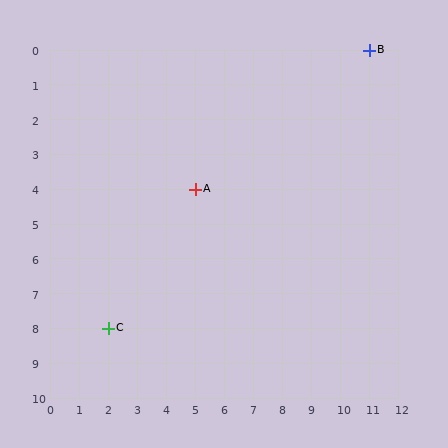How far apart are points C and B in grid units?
Points C and B are 9 columns and 8 rows apart (about 12.0 grid units diagonally).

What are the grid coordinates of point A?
Point A is at grid coordinates (5, 4).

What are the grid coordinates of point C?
Point C is at grid coordinates (2, 8).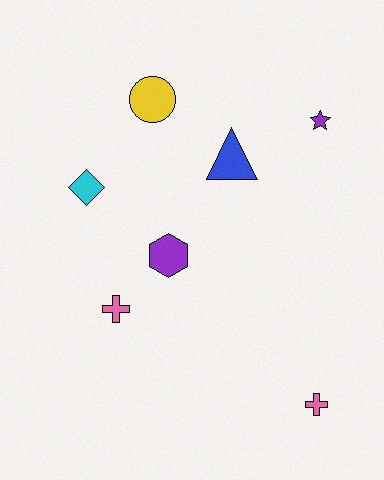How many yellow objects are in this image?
There is 1 yellow object.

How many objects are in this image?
There are 7 objects.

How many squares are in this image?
There are no squares.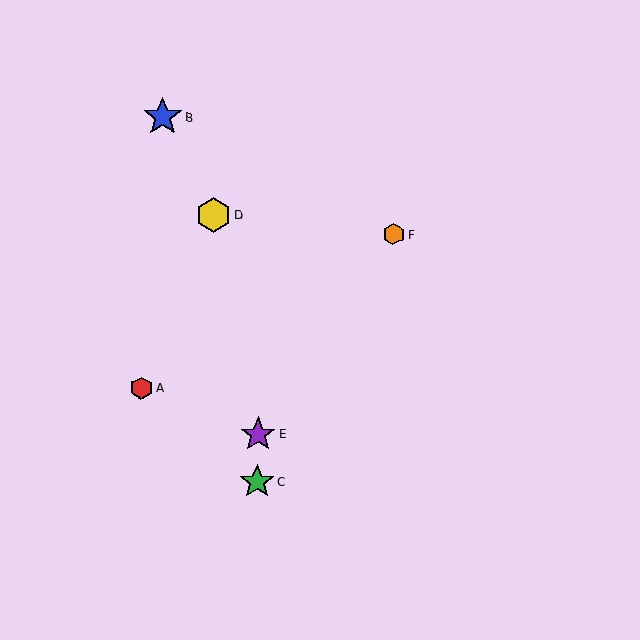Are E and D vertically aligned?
No, E is at x≈258 and D is at x≈214.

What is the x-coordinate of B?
Object B is at x≈162.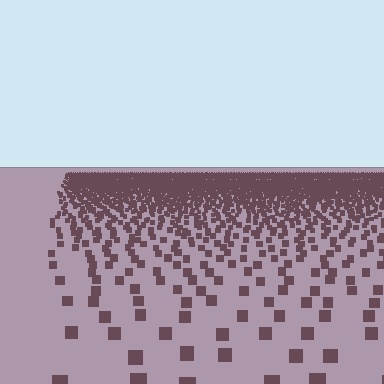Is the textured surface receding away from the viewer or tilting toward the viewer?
The surface is receding away from the viewer. Texture elements get smaller and denser toward the top.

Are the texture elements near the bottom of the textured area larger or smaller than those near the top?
Larger. Near the bottom, elements are closer to the viewer and appear at a bigger on-screen size.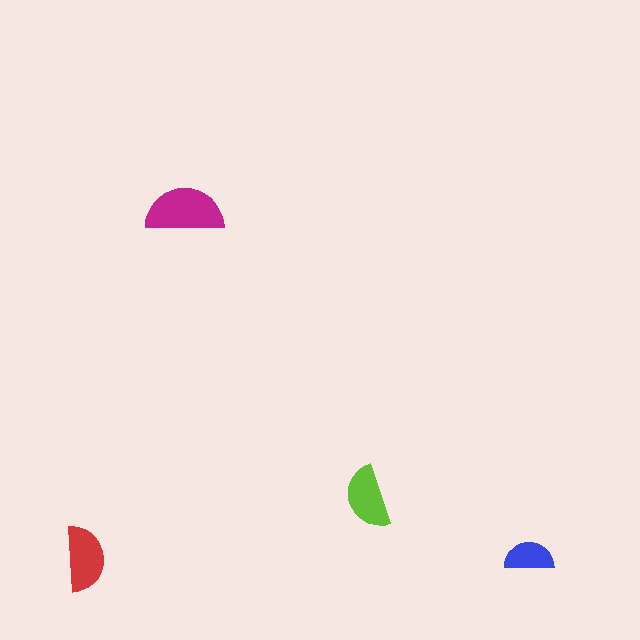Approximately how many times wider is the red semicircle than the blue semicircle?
About 1.5 times wider.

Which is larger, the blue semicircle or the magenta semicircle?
The magenta one.